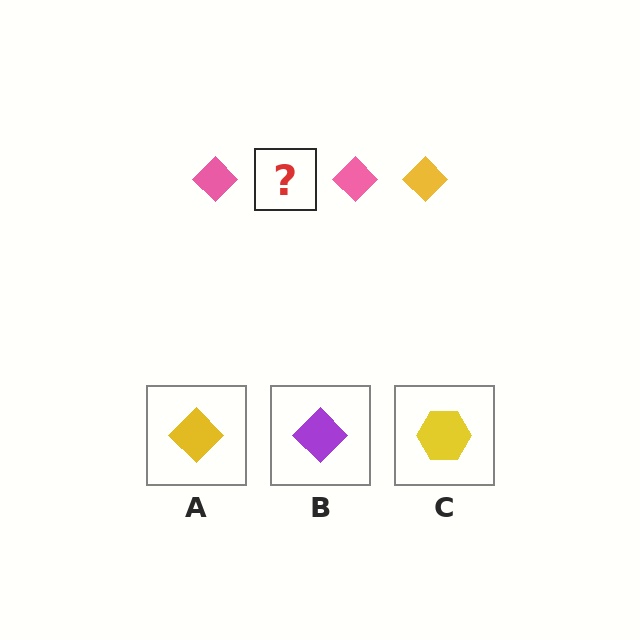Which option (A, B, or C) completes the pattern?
A.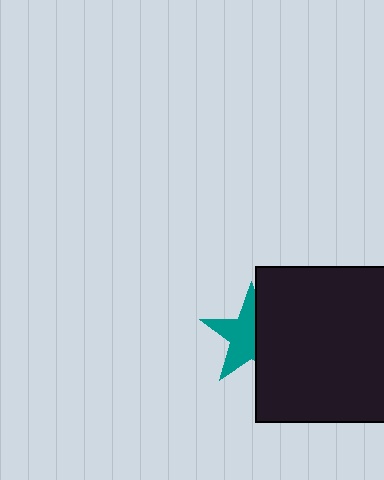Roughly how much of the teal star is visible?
About half of it is visible (roughly 58%).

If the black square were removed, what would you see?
You would see the complete teal star.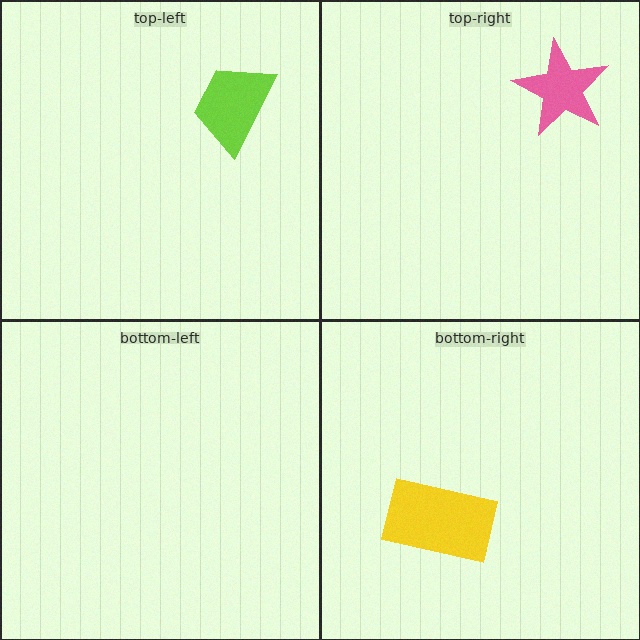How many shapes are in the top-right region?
1.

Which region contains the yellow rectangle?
The bottom-right region.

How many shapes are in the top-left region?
1.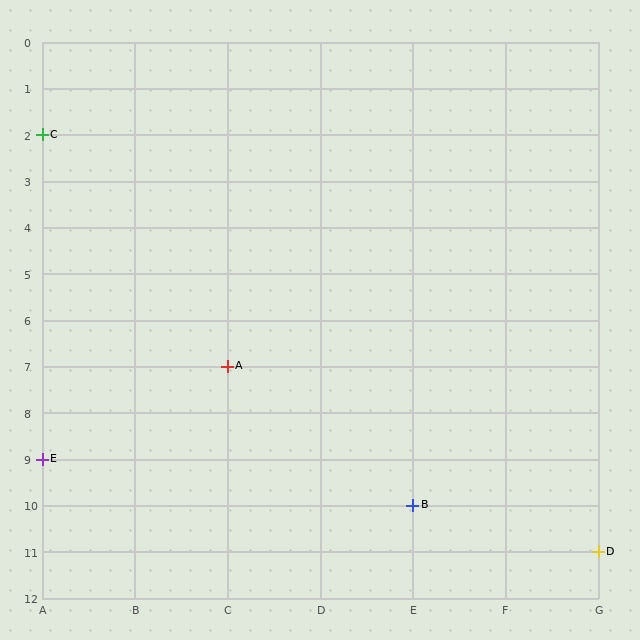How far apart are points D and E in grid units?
Points D and E are 6 columns and 2 rows apart (about 6.3 grid units diagonally).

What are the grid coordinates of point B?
Point B is at grid coordinates (E, 10).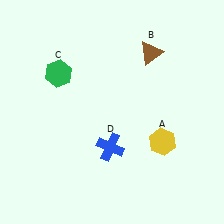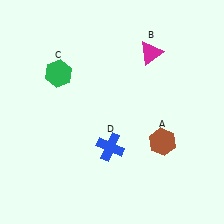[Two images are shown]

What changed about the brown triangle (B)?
In Image 1, B is brown. In Image 2, it changed to magenta.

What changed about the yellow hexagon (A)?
In Image 1, A is yellow. In Image 2, it changed to brown.